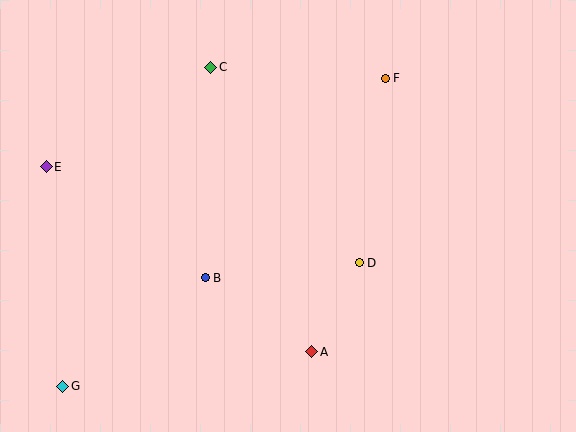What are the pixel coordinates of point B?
Point B is at (205, 278).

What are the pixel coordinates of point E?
Point E is at (46, 167).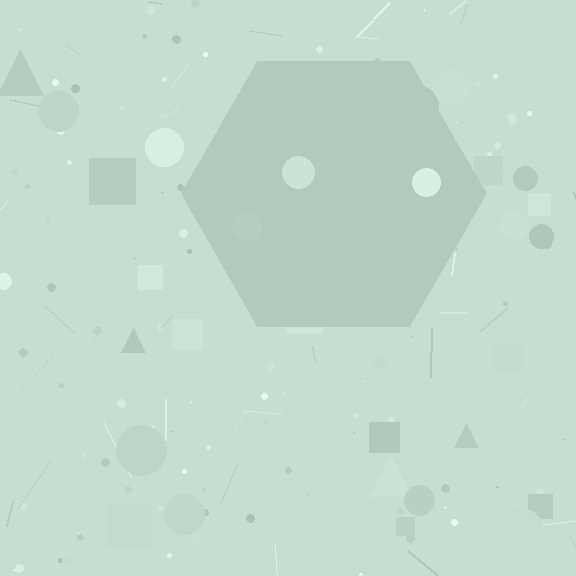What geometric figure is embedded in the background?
A hexagon is embedded in the background.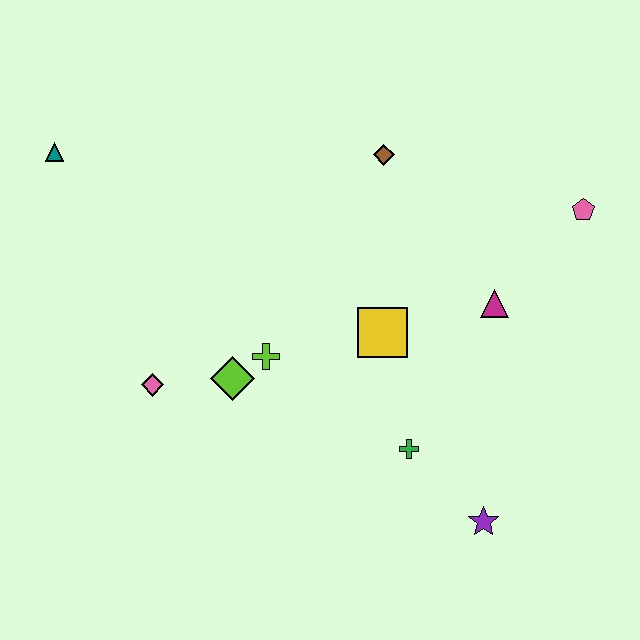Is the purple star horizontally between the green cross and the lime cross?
No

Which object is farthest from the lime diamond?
The pink pentagon is farthest from the lime diamond.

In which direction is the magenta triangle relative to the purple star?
The magenta triangle is above the purple star.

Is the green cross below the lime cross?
Yes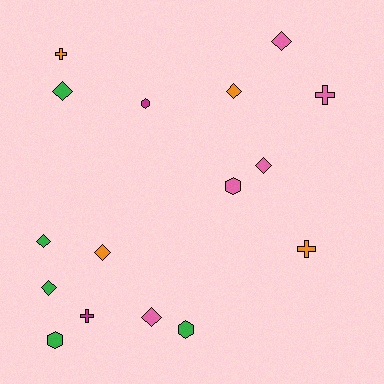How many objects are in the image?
There are 16 objects.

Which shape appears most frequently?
Diamond, with 8 objects.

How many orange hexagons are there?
There are no orange hexagons.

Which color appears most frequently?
Green, with 5 objects.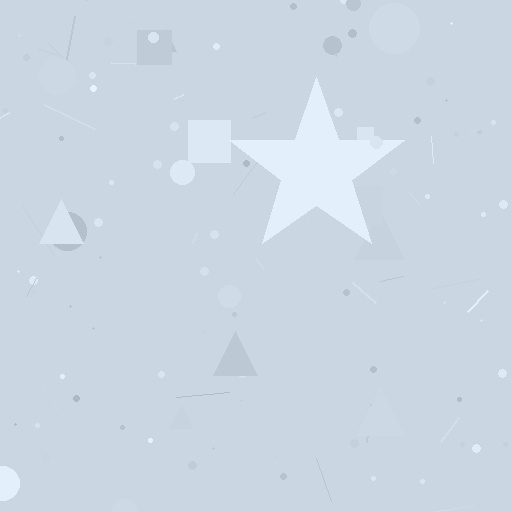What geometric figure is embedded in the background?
A star is embedded in the background.